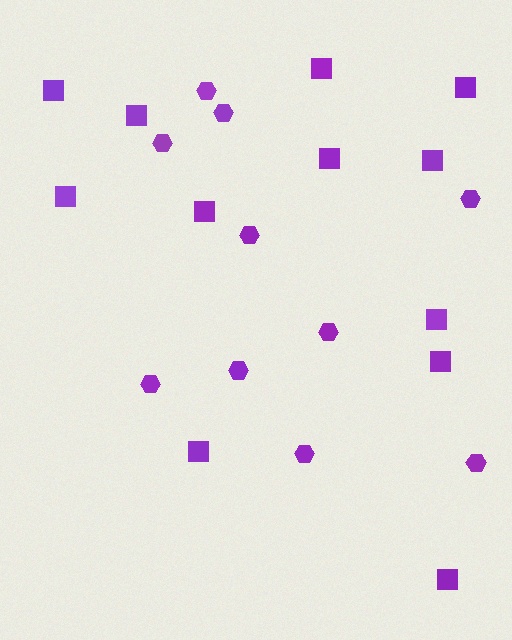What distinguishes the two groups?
There are 2 groups: one group of squares (12) and one group of hexagons (10).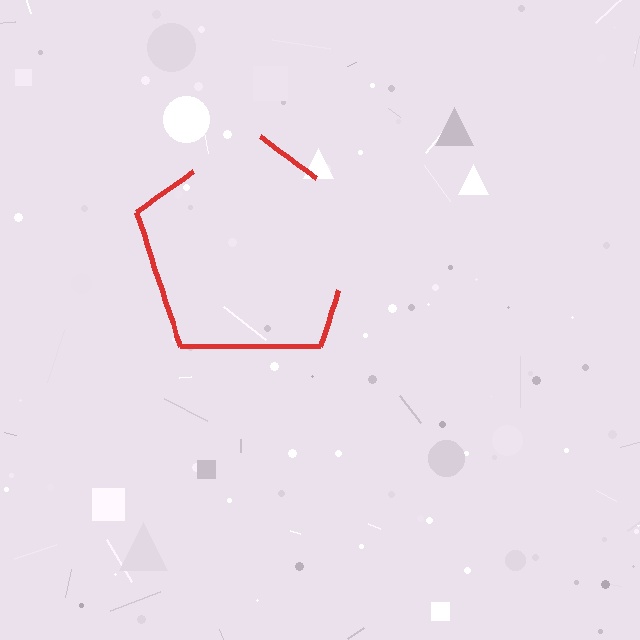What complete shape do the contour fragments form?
The contour fragments form a pentagon.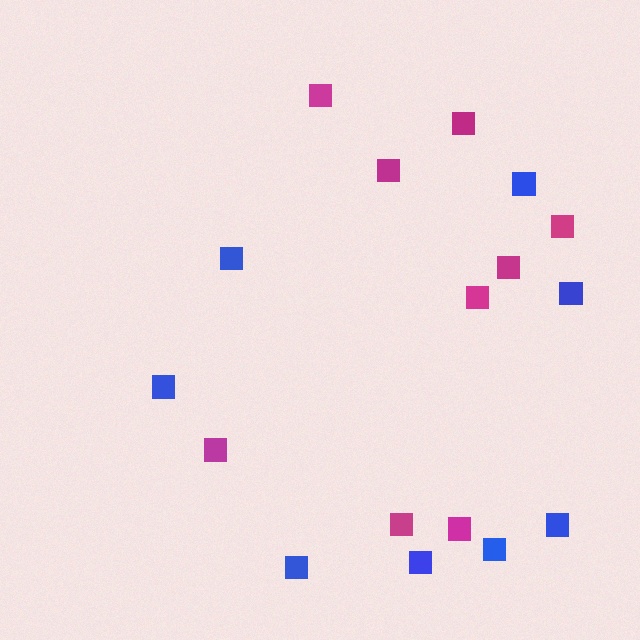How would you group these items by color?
There are 2 groups: one group of magenta squares (9) and one group of blue squares (8).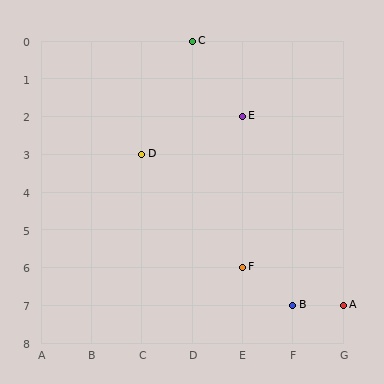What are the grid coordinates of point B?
Point B is at grid coordinates (F, 7).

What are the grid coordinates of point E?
Point E is at grid coordinates (E, 2).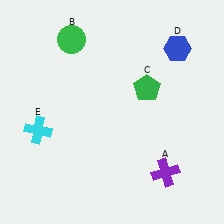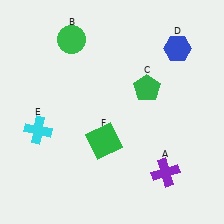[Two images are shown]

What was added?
A green square (F) was added in Image 2.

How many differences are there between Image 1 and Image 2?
There is 1 difference between the two images.